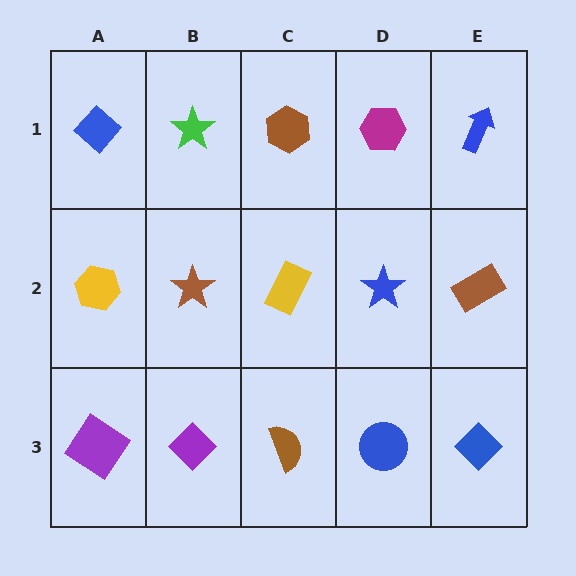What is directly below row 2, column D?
A blue circle.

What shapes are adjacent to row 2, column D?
A magenta hexagon (row 1, column D), a blue circle (row 3, column D), a yellow rectangle (row 2, column C), a brown rectangle (row 2, column E).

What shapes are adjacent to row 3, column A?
A yellow hexagon (row 2, column A), a purple diamond (row 3, column B).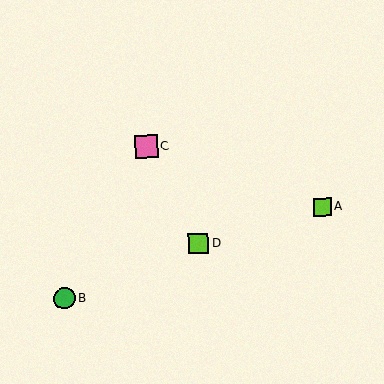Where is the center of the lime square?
The center of the lime square is at (198, 243).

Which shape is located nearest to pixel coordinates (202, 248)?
The lime square (labeled D) at (198, 243) is nearest to that location.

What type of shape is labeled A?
Shape A is a lime square.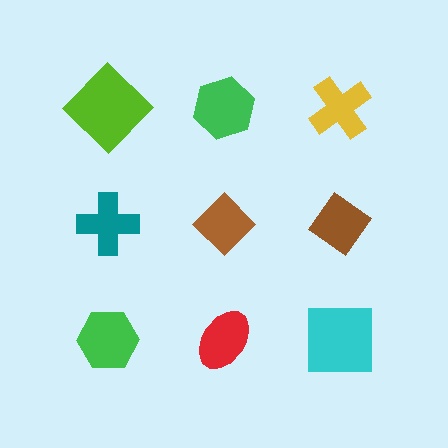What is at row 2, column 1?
A teal cross.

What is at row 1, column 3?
A yellow cross.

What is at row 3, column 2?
A red ellipse.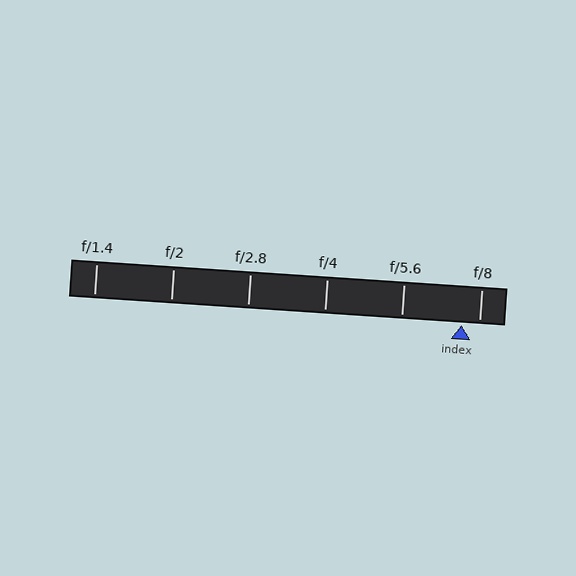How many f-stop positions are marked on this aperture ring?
There are 6 f-stop positions marked.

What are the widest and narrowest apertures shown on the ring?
The widest aperture shown is f/1.4 and the narrowest is f/8.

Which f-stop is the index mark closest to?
The index mark is closest to f/8.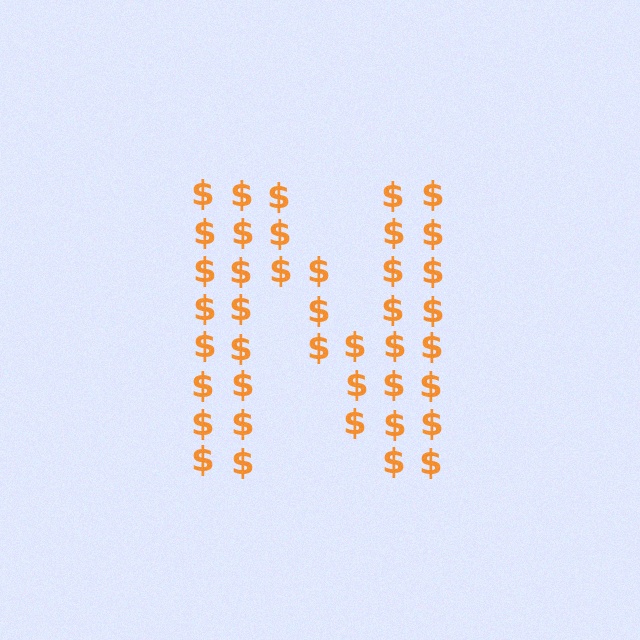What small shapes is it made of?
It is made of small dollar signs.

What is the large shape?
The large shape is the letter N.